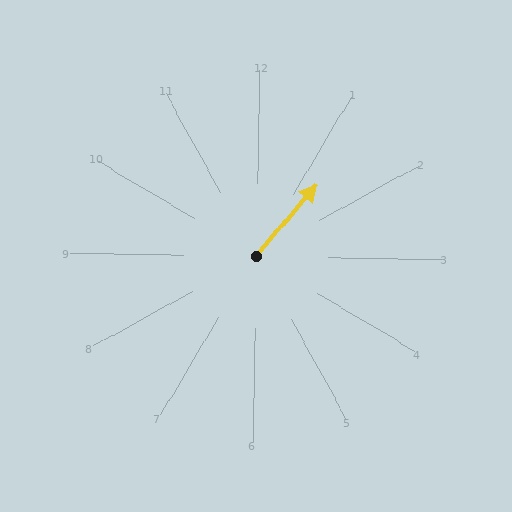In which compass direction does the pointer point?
Northeast.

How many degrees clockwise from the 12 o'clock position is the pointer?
Approximately 39 degrees.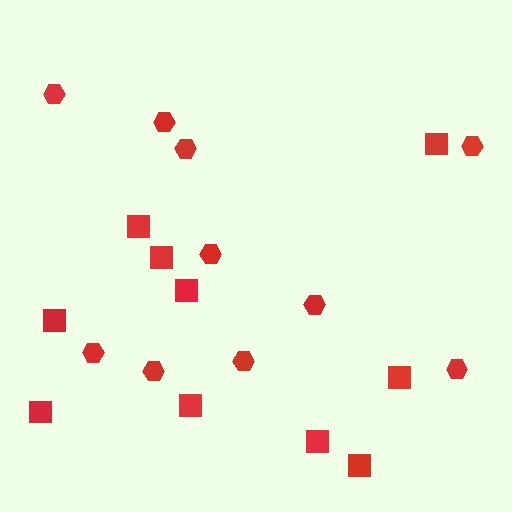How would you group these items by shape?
There are 2 groups: one group of hexagons (10) and one group of squares (10).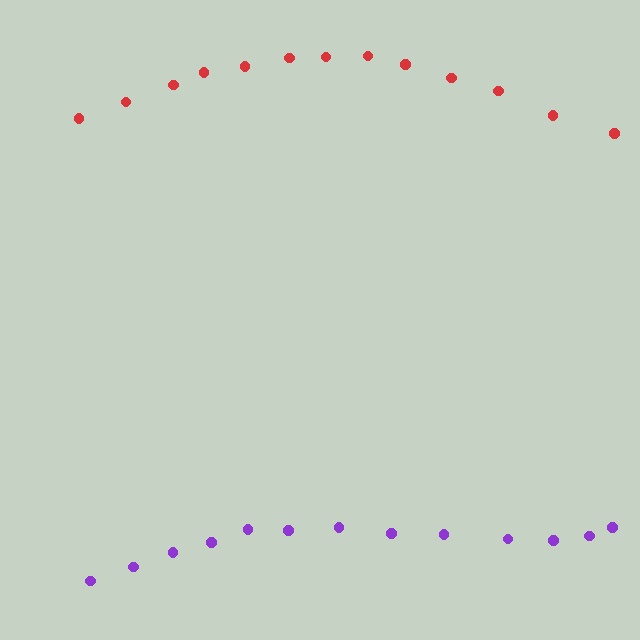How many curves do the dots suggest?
There are 2 distinct paths.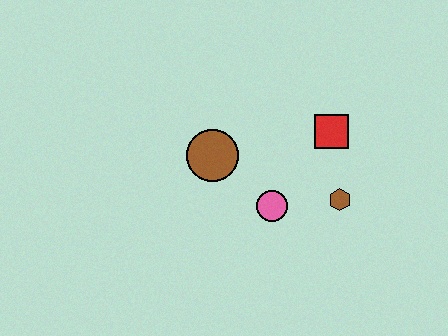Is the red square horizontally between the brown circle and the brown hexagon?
Yes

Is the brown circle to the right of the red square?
No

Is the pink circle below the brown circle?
Yes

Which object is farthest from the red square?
The brown circle is farthest from the red square.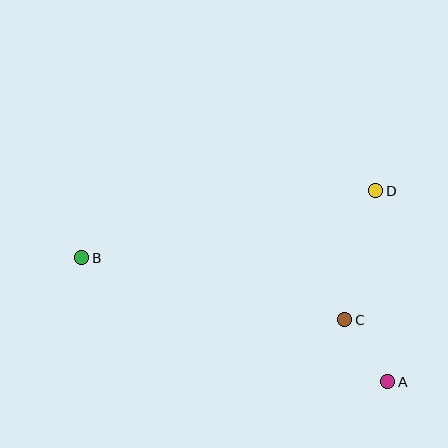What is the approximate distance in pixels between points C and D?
The distance between C and D is approximately 133 pixels.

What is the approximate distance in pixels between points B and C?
The distance between B and C is approximately 271 pixels.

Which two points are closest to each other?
Points A and C are closest to each other.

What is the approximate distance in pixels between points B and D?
The distance between B and D is approximately 302 pixels.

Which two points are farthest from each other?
Points A and B are farthest from each other.